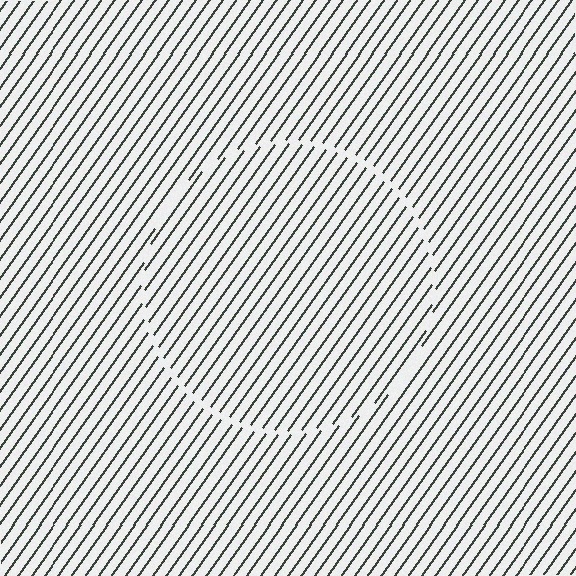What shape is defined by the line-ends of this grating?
An illusory circle. The interior of the shape contains the same grating, shifted by half a period — the contour is defined by the phase discontinuity where line-ends from the inner and outer gratings abut.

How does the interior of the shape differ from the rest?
The interior of the shape contains the same grating, shifted by half a period — the contour is defined by the phase discontinuity where line-ends from the inner and outer gratings abut.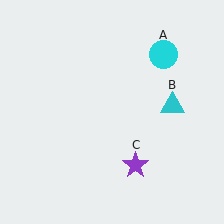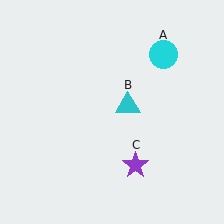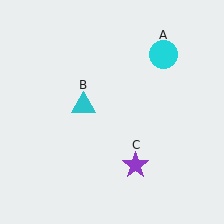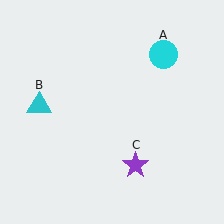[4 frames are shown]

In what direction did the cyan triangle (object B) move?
The cyan triangle (object B) moved left.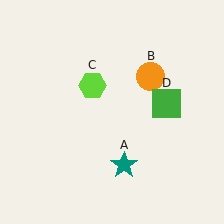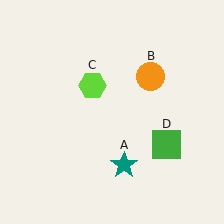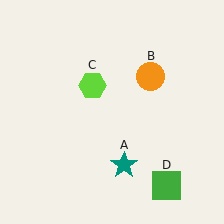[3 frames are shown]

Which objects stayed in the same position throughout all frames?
Teal star (object A) and orange circle (object B) and lime hexagon (object C) remained stationary.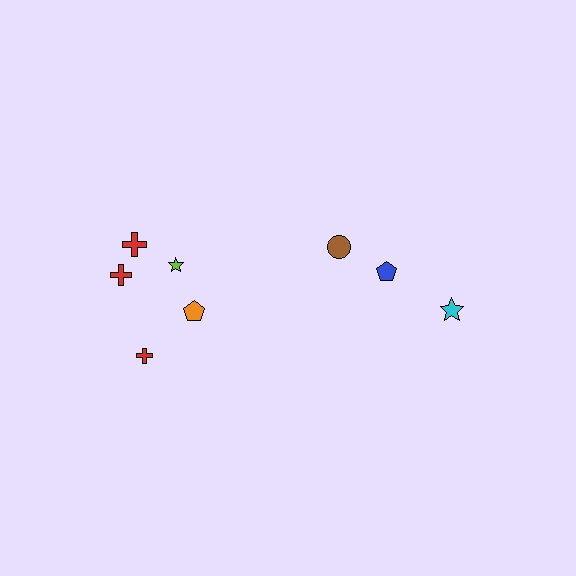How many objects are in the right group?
There are 3 objects.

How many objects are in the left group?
There are 5 objects.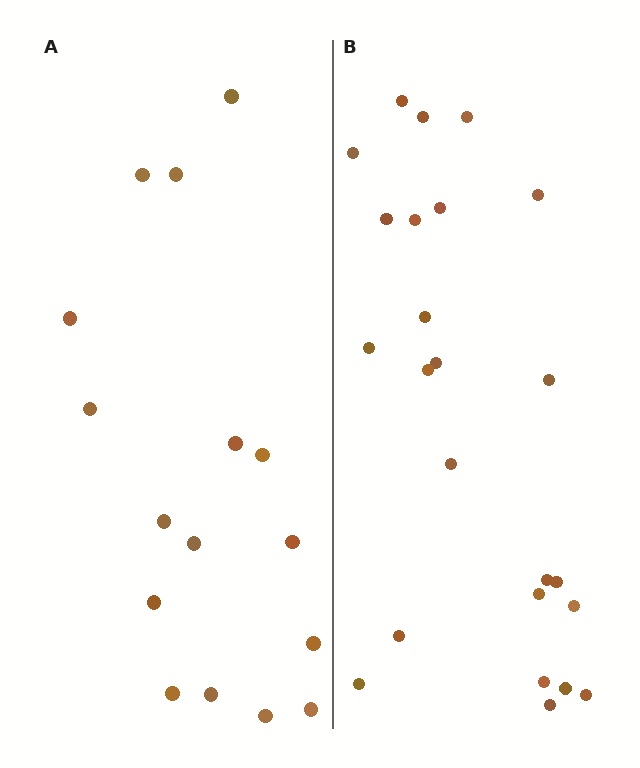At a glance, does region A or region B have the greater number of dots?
Region B (the right region) has more dots.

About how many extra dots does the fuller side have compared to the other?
Region B has roughly 8 or so more dots than region A.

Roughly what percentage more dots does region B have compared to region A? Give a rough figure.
About 50% more.